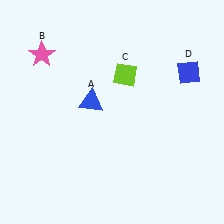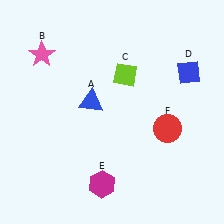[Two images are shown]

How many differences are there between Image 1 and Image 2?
There are 2 differences between the two images.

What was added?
A magenta hexagon (E), a red circle (F) were added in Image 2.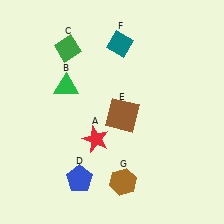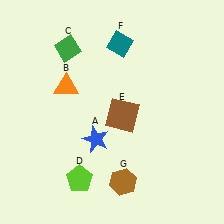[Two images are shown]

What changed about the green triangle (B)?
In Image 1, B is green. In Image 2, it changed to orange.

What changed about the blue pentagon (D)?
In Image 1, D is blue. In Image 2, it changed to lime.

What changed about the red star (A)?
In Image 1, A is red. In Image 2, it changed to blue.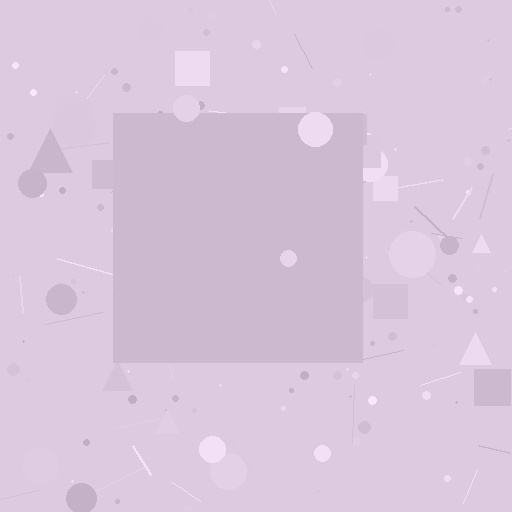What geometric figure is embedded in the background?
A square is embedded in the background.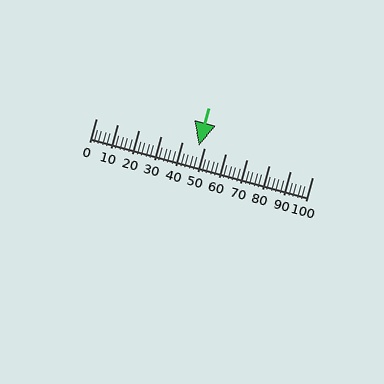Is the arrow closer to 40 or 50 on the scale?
The arrow is closer to 50.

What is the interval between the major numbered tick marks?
The major tick marks are spaced 10 units apart.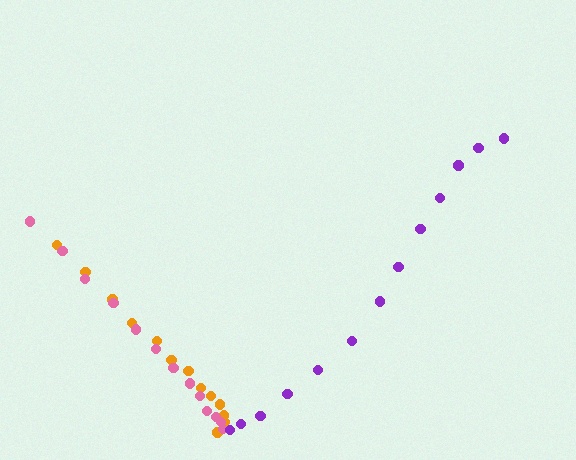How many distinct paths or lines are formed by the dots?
There are 3 distinct paths.